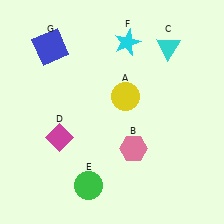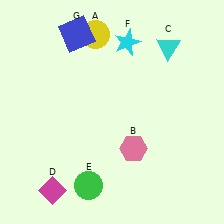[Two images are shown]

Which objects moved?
The objects that moved are: the yellow circle (A), the magenta diamond (D), the blue square (G).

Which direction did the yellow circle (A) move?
The yellow circle (A) moved up.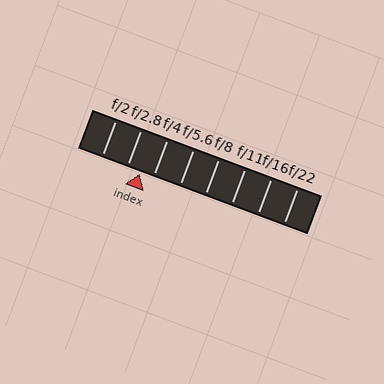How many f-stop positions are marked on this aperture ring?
There are 8 f-stop positions marked.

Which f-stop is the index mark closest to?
The index mark is closest to f/4.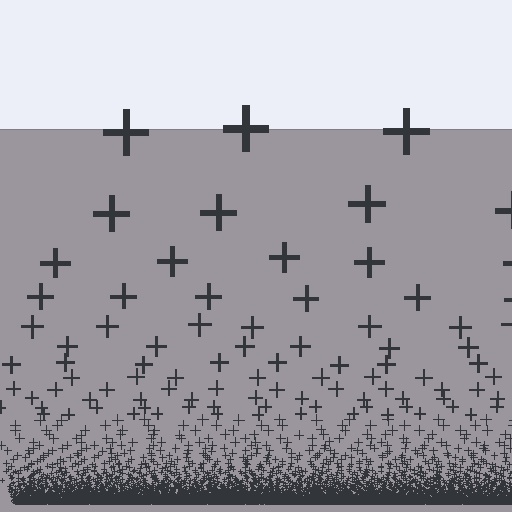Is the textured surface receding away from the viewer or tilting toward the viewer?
The surface appears to tilt toward the viewer. Texture elements get larger and sparser toward the top.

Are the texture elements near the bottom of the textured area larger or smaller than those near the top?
Smaller. The gradient is inverted — elements near the bottom are smaller and denser.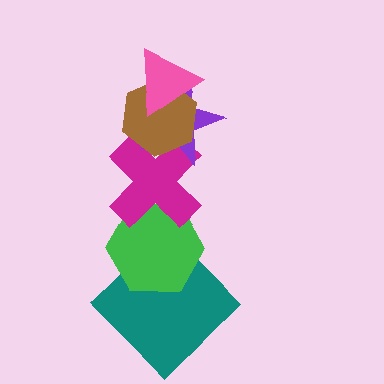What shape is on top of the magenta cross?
The purple star is on top of the magenta cross.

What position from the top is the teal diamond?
The teal diamond is 6th from the top.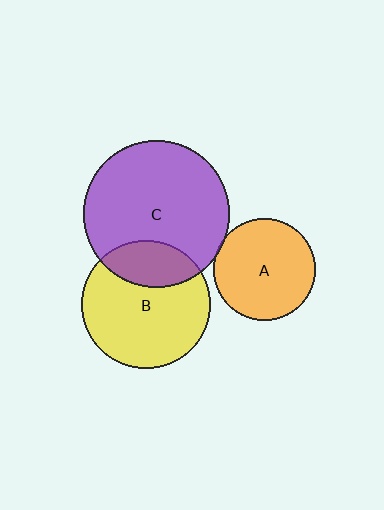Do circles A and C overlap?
Yes.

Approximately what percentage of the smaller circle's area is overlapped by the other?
Approximately 5%.